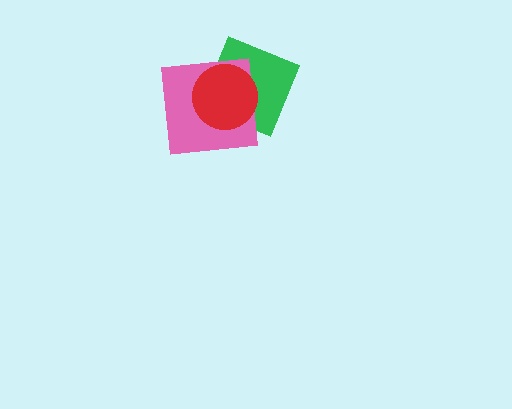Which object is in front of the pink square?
The red circle is in front of the pink square.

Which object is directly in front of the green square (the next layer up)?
The pink square is directly in front of the green square.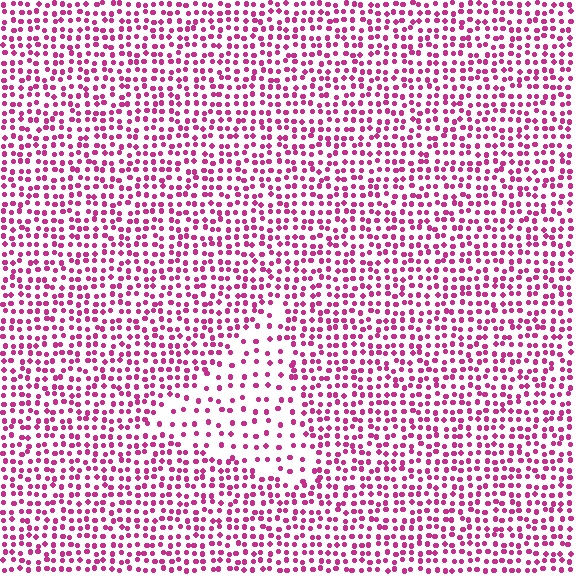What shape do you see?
I see a triangle.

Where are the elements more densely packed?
The elements are more densely packed outside the triangle boundary.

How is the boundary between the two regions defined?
The boundary is defined by a change in element density (approximately 2.1x ratio). All elements are the same color, size, and shape.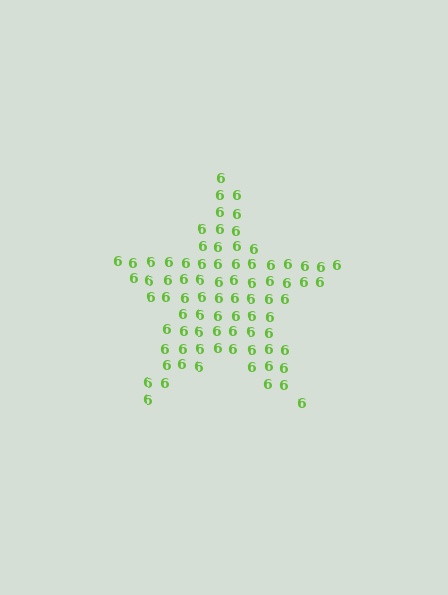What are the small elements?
The small elements are digit 6's.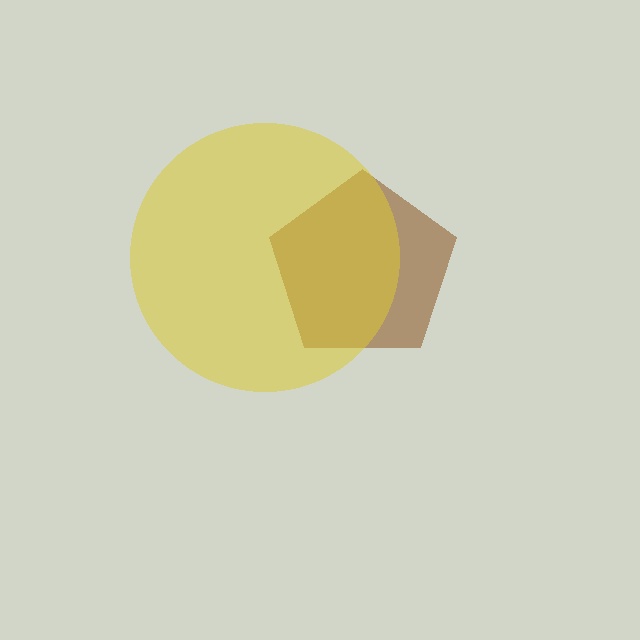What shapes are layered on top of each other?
The layered shapes are: a brown pentagon, a yellow circle.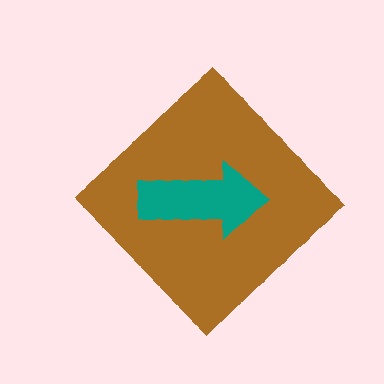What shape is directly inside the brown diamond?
The teal arrow.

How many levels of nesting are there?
2.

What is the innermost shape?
The teal arrow.